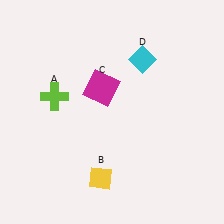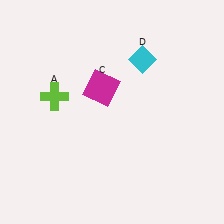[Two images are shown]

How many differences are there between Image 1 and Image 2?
There is 1 difference between the two images.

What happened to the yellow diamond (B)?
The yellow diamond (B) was removed in Image 2. It was in the bottom-left area of Image 1.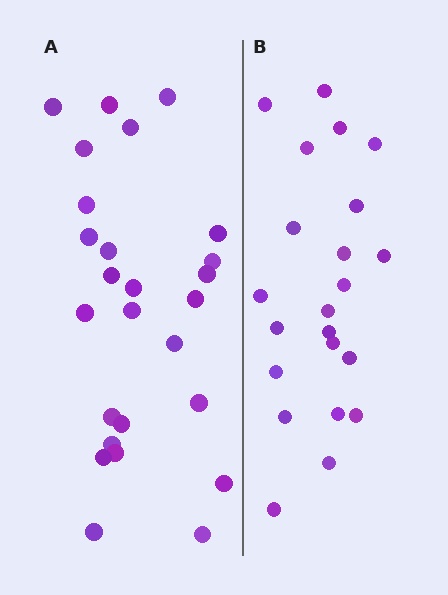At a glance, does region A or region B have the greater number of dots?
Region A (the left region) has more dots.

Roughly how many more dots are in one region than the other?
Region A has about 4 more dots than region B.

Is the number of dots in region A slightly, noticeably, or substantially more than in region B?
Region A has only slightly more — the two regions are fairly close. The ratio is roughly 1.2 to 1.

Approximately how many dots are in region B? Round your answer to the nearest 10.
About 20 dots. (The exact count is 22, which rounds to 20.)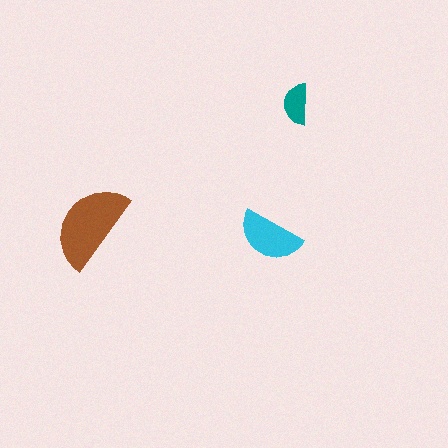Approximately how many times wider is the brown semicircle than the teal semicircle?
About 2 times wider.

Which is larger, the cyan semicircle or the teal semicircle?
The cyan one.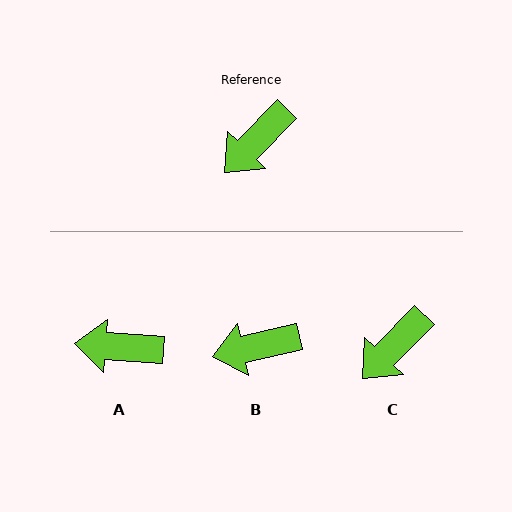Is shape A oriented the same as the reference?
No, it is off by about 50 degrees.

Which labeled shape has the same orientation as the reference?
C.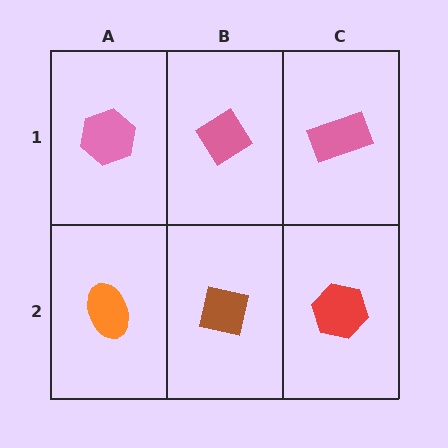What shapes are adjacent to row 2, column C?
A pink rectangle (row 1, column C), a brown square (row 2, column B).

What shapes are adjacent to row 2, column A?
A pink hexagon (row 1, column A), a brown square (row 2, column B).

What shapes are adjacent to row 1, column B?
A brown square (row 2, column B), a pink hexagon (row 1, column A), a pink rectangle (row 1, column C).